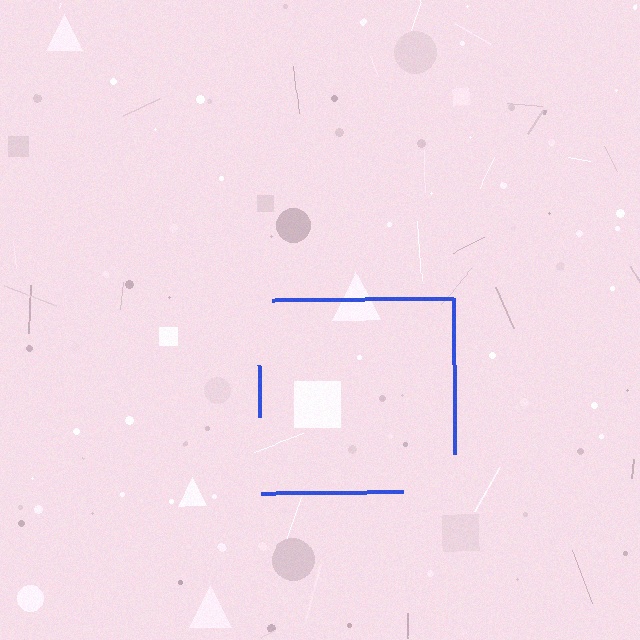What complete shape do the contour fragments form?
The contour fragments form a square.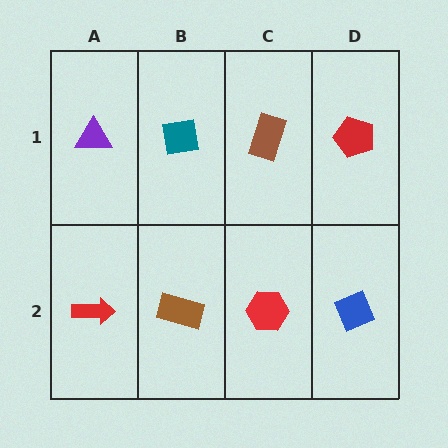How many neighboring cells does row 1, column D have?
2.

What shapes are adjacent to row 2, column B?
A teal square (row 1, column B), a red arrow (row 2, column A), a red hexagon (row 2, column C).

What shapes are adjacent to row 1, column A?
A red arrow (row 2, column A), a teal square (row 1, column B).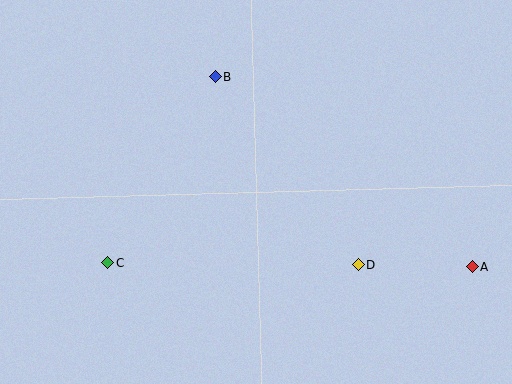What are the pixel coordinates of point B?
Point B is at (215, 77).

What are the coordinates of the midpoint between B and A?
The midpoint between B and A is at (344, 172).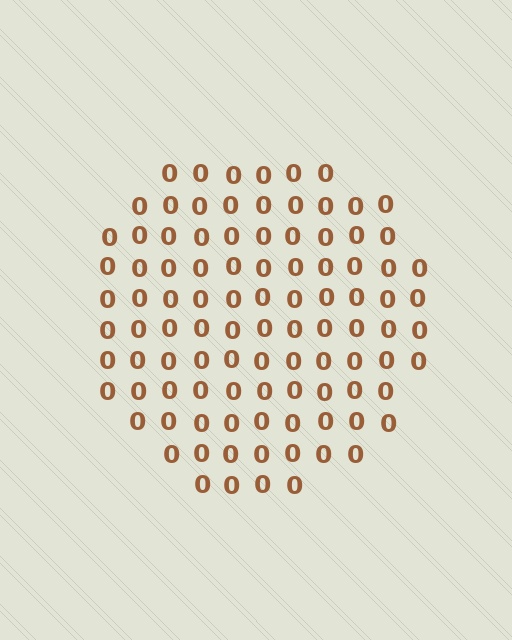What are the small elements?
The small elements are digit 0's.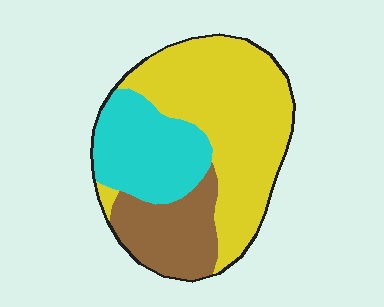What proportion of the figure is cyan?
Cyan covers about 25% of the figure.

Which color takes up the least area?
Brown, at roughly 20%.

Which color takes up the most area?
Yellow, at roughly 55%.